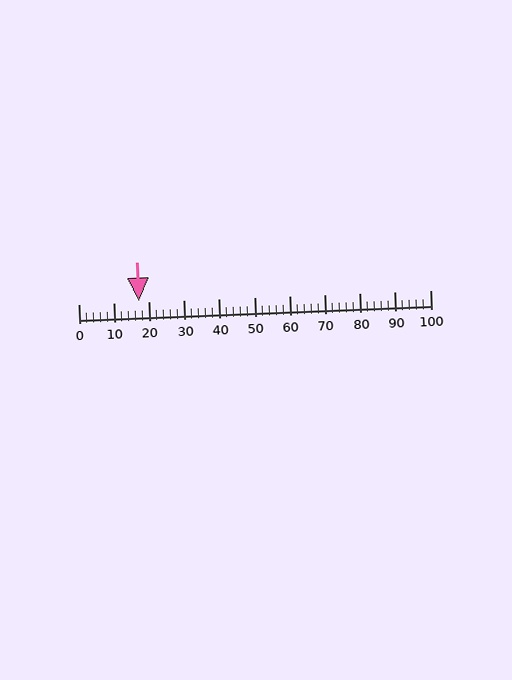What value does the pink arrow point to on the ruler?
The pink arrow points to approximately 17.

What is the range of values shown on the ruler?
The ruler shows values from 0 to 100.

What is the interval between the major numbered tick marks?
The major tick marks are spaced 10 units apart.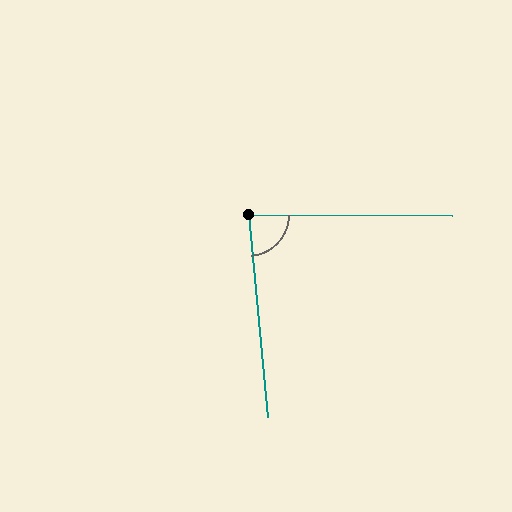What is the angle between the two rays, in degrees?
Approximately 84 degrees.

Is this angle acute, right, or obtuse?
It is acute.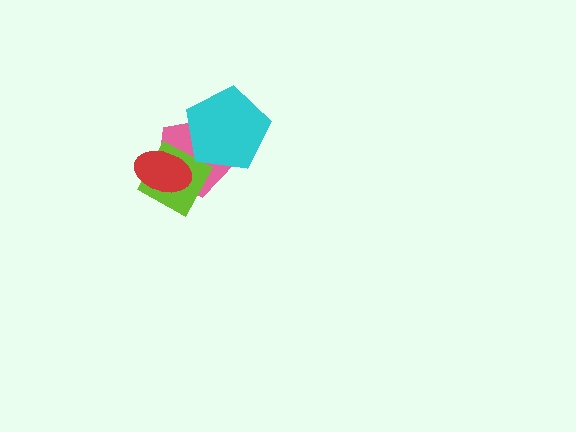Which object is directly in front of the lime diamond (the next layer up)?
The cyan pentagon is directly in front of the lime diamond.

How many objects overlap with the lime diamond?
3 objects overlap with the lime diamond.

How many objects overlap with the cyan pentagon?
2 objects overlap with the cyan pentagon.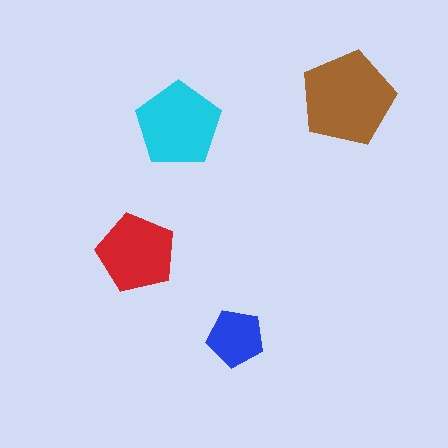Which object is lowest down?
The blue pentagon is bottommost.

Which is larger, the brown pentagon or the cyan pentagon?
The brown one.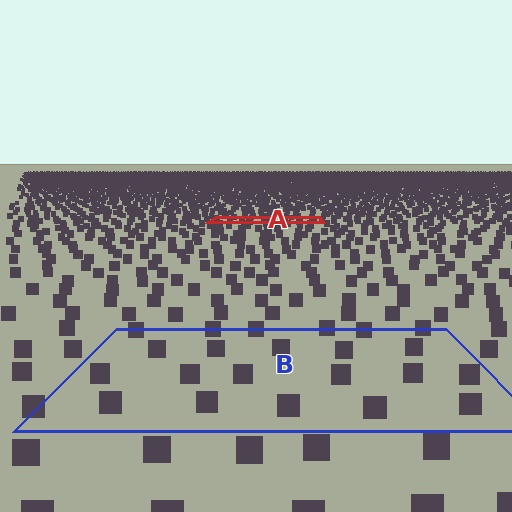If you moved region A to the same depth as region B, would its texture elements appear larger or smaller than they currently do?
They would appear larger. At a closer depth, the same texture elements are projected at a bigger on-screen size.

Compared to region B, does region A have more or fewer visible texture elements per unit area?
Region A has more texture elements per unit area — they are packed more densely because it is farther away.